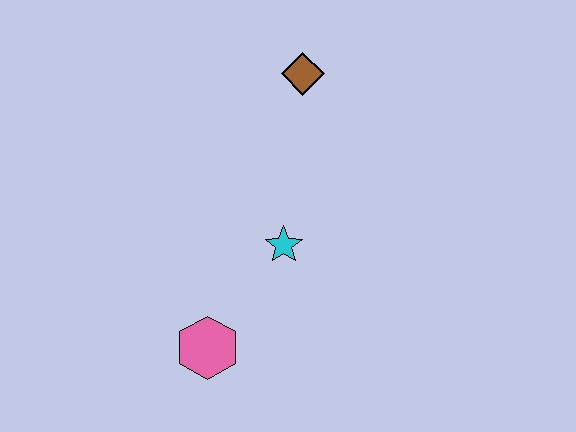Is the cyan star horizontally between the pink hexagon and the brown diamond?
Yes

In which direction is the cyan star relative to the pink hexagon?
The cyan star is above the pink hexagon.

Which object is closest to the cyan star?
The pink hexagon is closest to the cyan star.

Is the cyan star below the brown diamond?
Yes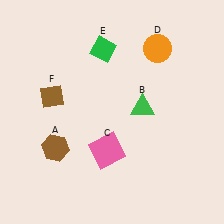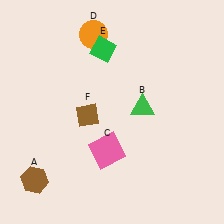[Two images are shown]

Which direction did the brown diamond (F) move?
The brown diamond (F) moved right.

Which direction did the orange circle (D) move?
The orange circle (D) moved left.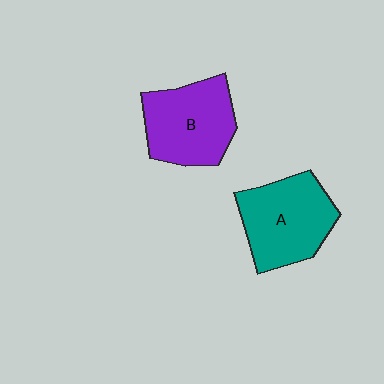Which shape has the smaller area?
Shape B (purple).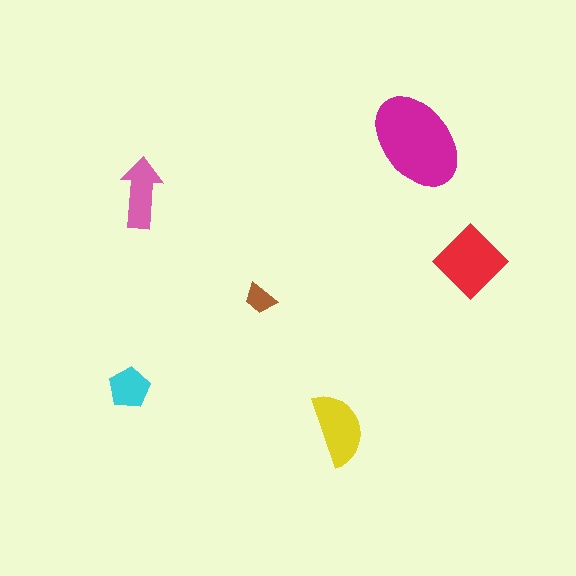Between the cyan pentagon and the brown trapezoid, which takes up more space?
The cyan pentagon.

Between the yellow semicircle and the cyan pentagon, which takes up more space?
The yellow semicircle.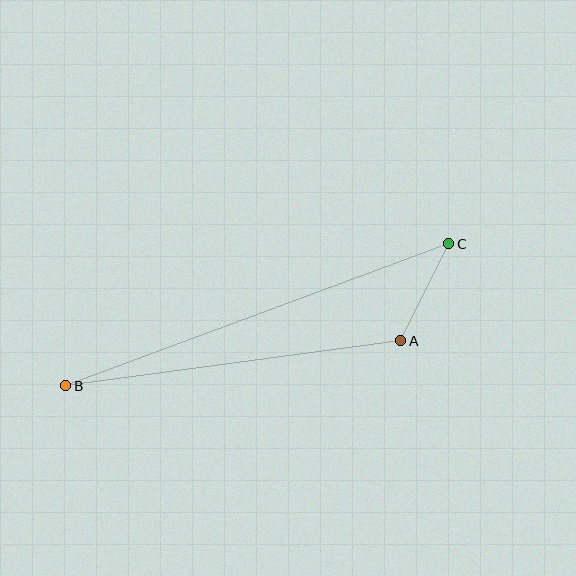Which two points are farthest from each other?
Points B and C are farthest from each other.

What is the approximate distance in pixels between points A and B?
The distance between A and B is approximately 338 pixels.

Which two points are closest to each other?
Points A and C are closest to each other.